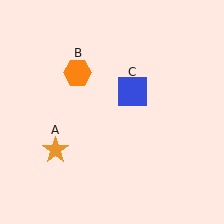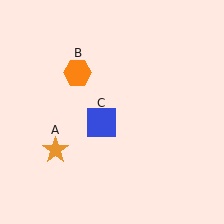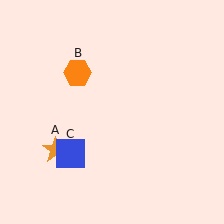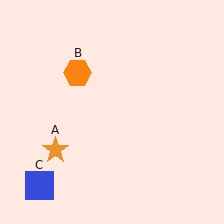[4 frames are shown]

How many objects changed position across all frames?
1 object changed position: blue square (object C).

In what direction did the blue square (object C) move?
The blue square (object C) moved down and to the left.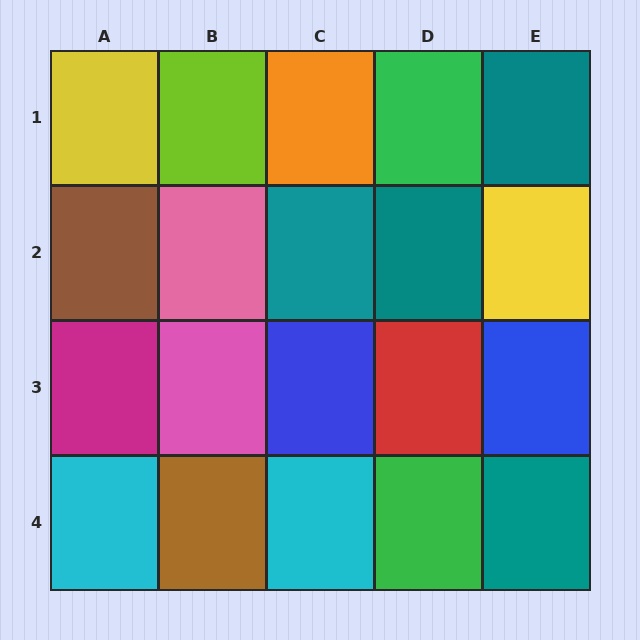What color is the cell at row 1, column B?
Lime.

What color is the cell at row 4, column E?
Teal.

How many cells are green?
2 cells are green.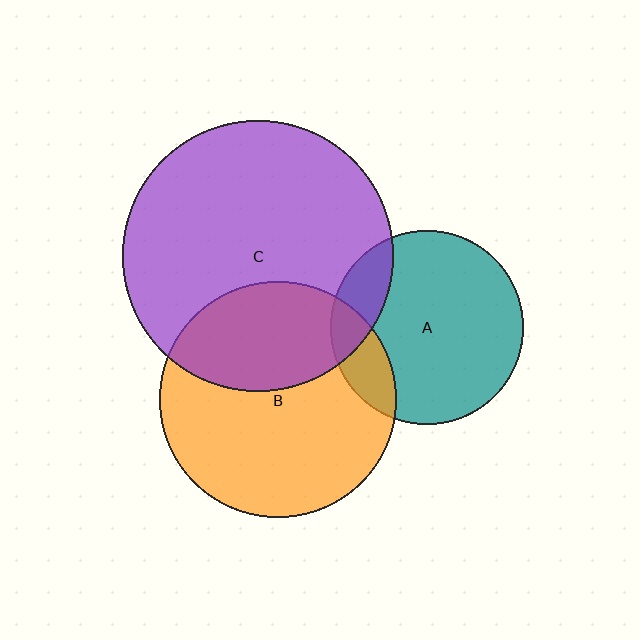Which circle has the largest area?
Circle C (purple).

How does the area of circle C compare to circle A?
Approximately 2.0 times.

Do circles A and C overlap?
Yes.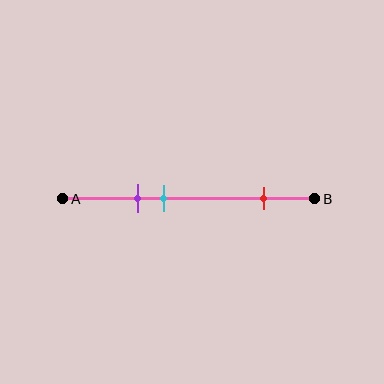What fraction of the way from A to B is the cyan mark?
The cyan mark is approximately 40% (0.4) of the way from A to B.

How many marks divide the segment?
There are 3 marks dividing the segment.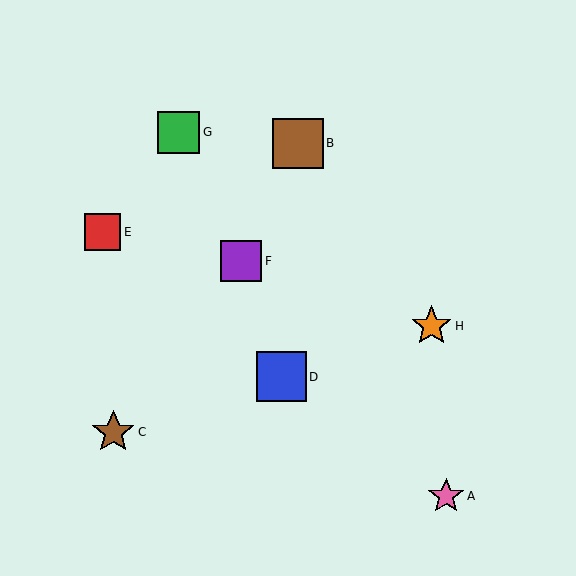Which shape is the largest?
The brown square (labeled B) is the largest.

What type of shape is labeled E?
Shape E is a red square.